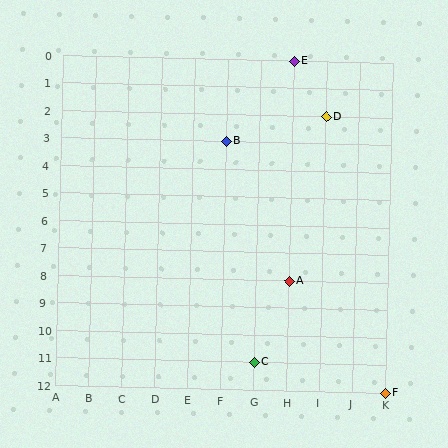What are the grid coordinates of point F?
Point F is at grid coordinates (K, 12).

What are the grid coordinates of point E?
Point E is at grid coordinates (H, 0).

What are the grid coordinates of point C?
Point C is at grid coordinates (G, 11).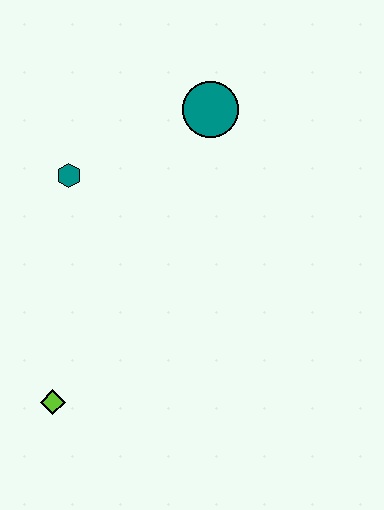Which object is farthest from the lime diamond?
The teal circle is farthest from the lime diamond.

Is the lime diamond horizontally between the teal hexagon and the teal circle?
No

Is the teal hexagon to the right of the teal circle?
No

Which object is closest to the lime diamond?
The teal hexagon is closest to the lime diamond.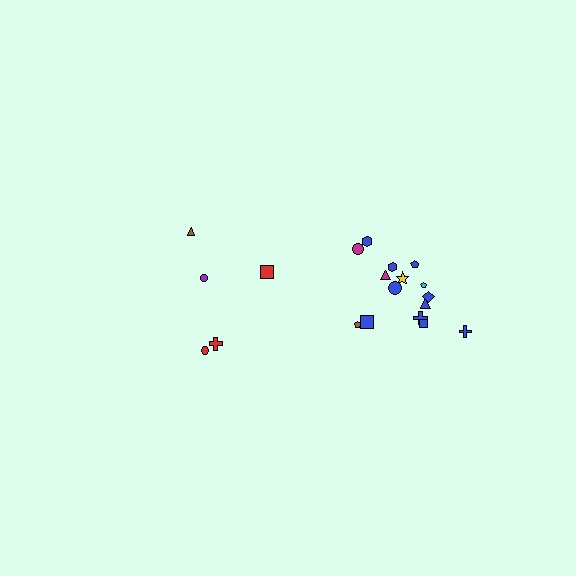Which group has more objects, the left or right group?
The right group.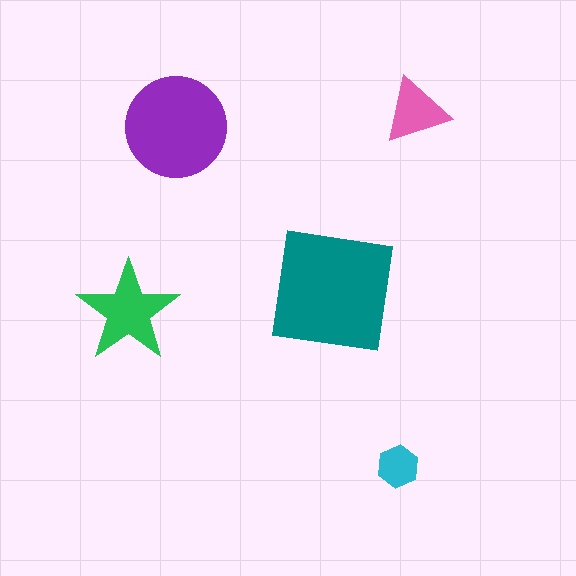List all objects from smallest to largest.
The cyan hexagon, the pink triangle, the green star, the purple circle, the teal square.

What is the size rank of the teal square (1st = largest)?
1st.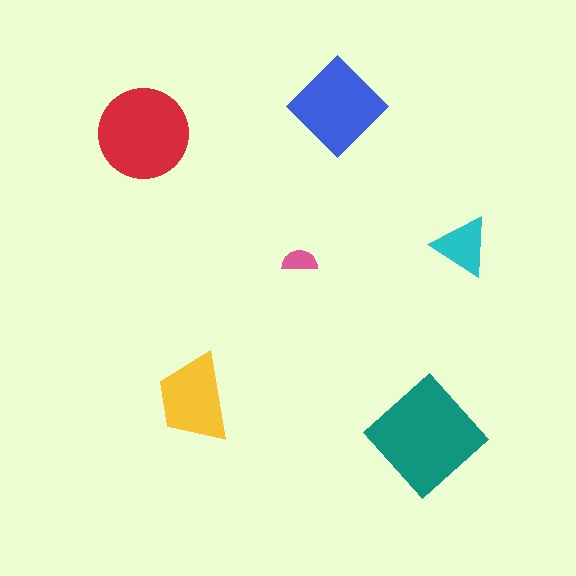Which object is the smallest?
The pink semicircle.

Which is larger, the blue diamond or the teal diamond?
The teal diamond.